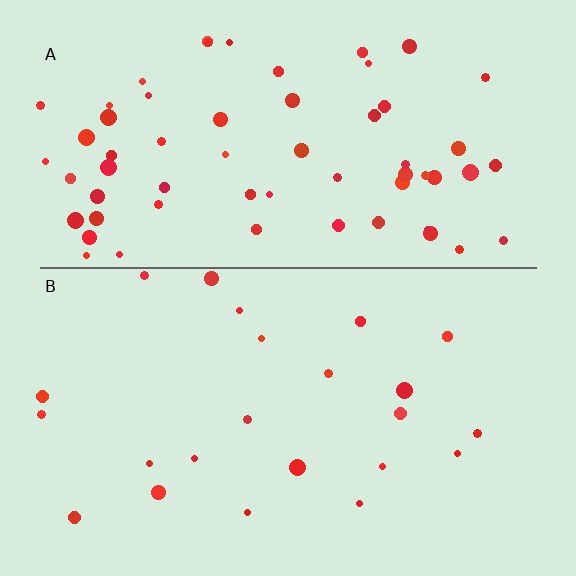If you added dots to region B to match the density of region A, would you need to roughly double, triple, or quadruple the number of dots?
Approximately triple.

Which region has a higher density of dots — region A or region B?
A (the top).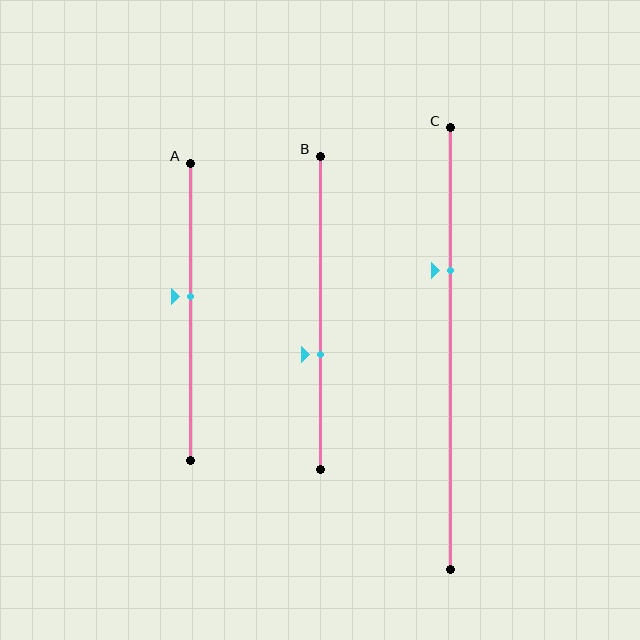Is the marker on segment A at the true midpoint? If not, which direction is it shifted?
No, the marker on segment A is shifted upward by about 5% of the segment length.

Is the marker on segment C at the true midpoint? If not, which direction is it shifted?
No, the marker on segment C is shifted upward by about 18% of the segment length.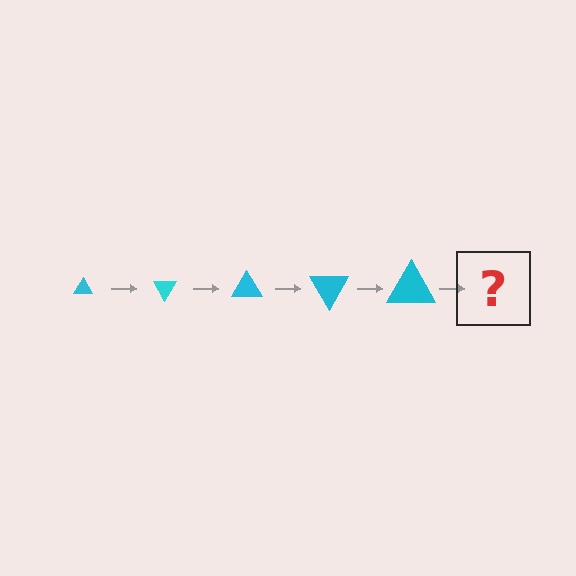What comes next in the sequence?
The next element should be a triangle, larger than the previous one and rotated 300 degrees from the start.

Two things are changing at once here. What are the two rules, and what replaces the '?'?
The two rules are that the triangle grows larger each step and it rotates 60 degrees each step. The '?' should be a triangle, larger than the previous one and rotated 300 degrees from the start.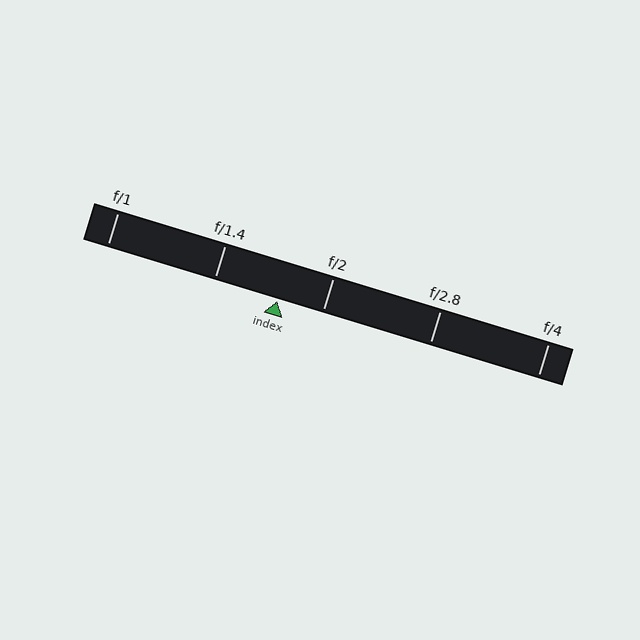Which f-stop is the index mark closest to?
The index mark is closest to f/2.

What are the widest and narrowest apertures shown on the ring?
The widest aperture shown is f/1 and the narrowest is f/4.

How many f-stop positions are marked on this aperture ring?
There are 5 f-stop positions marked.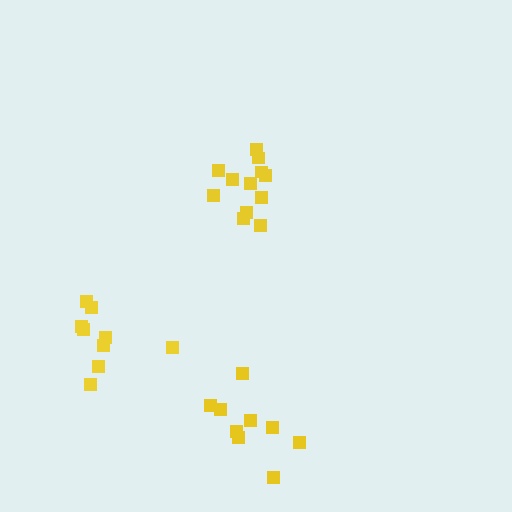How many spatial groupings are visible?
There are 3 spatial groupings.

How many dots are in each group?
Group 1: 12 dots, Group 2: 9 dots, Group 3: 9 dots (30 total).